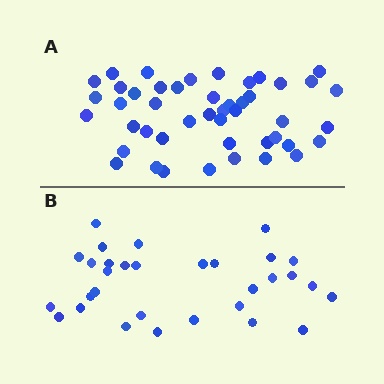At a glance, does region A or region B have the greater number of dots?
Region A (the top region) has more dots.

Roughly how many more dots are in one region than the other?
Region A has approximately 15 more dots than region B.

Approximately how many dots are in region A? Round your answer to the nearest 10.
About 50 dots. (The exact count is 46, which rounds to 50.)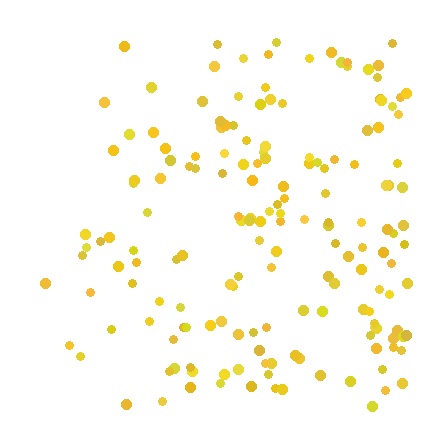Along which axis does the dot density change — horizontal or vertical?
Horizontal.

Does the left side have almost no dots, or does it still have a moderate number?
Still a moderate number, just noticeably fewer than the right.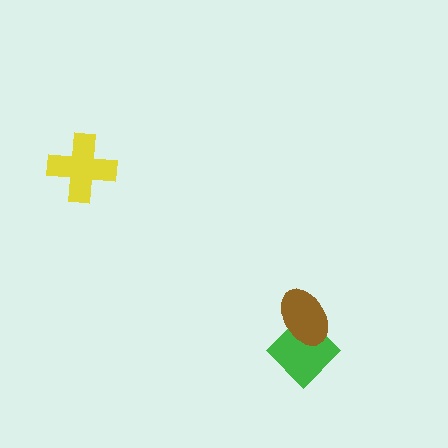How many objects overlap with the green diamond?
1 object overlaps with the green diamond.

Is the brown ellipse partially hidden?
No, no other shape covers it.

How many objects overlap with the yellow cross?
0 objects overlap with the yellow cross.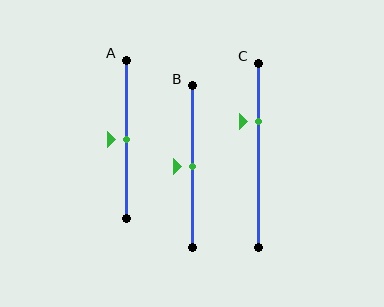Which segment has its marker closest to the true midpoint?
Segment A has its marker closest to the true midpoint.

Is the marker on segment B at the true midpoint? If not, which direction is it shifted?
Yes, the marker on segment B is at the true midpoint.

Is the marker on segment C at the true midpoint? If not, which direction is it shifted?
No, the marker on segment C is shifted upward by about 18% of the segment length.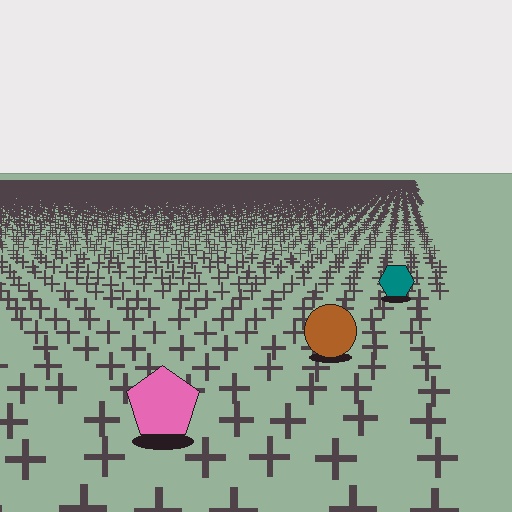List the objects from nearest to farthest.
From nearest to farthest: the pink pentagon, the brown circle, the teal hexagon.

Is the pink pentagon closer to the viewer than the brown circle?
Yes. The pink pentagon is closer — you can tell from the texture gradient: the ground texture is coarser near it.